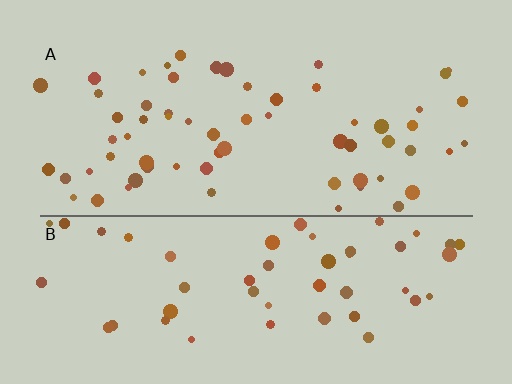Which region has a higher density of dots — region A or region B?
A (the top).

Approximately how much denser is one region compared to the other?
Approximately 1.2× — region A over region B.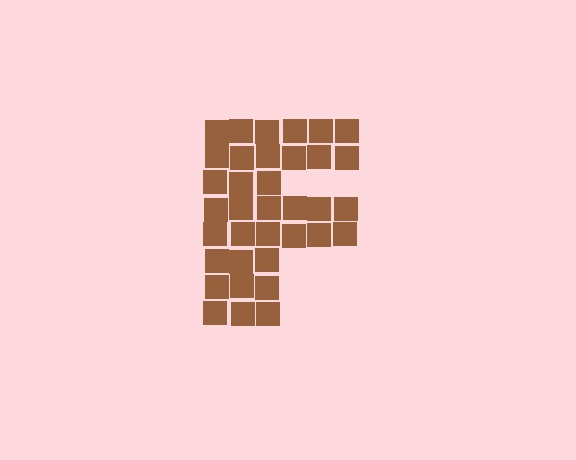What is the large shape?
The large shape is the letter F.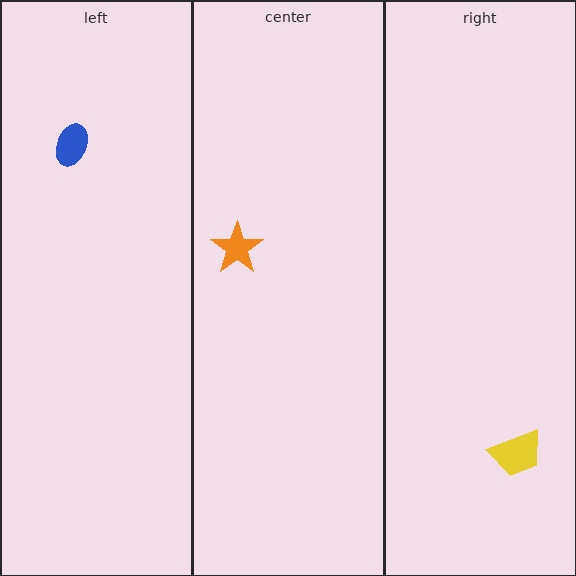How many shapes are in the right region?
1.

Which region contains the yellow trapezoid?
The right region.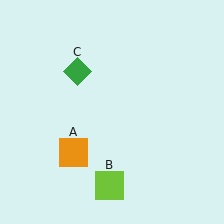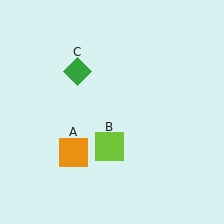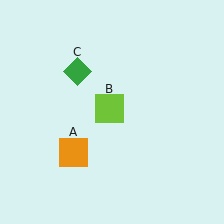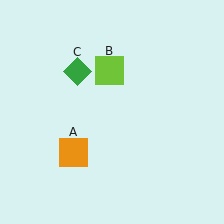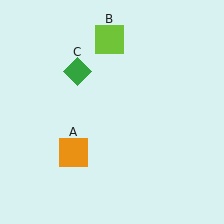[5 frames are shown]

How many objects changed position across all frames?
1 object changed position: lime square (object B).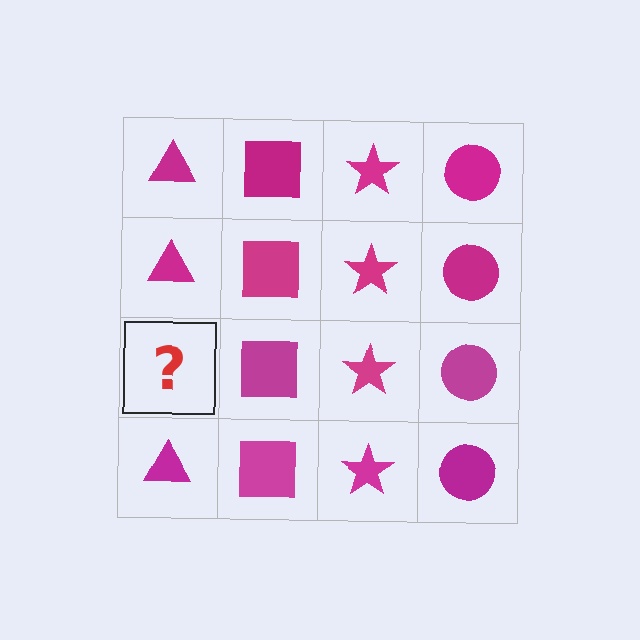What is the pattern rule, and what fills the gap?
The rule is that each column has a consistent shape. The gap should be filled with a magenta triangle.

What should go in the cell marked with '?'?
The missing cell should contain a magenta triangle.